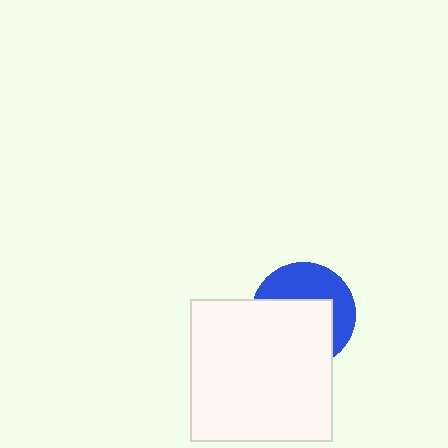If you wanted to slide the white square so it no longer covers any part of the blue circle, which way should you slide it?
Slide it toward the lower-left — that is the most direct way to separate the two shapes.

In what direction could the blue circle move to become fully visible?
The blue circle could move toward the upper-right. That would shift it out from behind the white square entirely.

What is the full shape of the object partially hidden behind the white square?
The partially hidden object is a blue circle.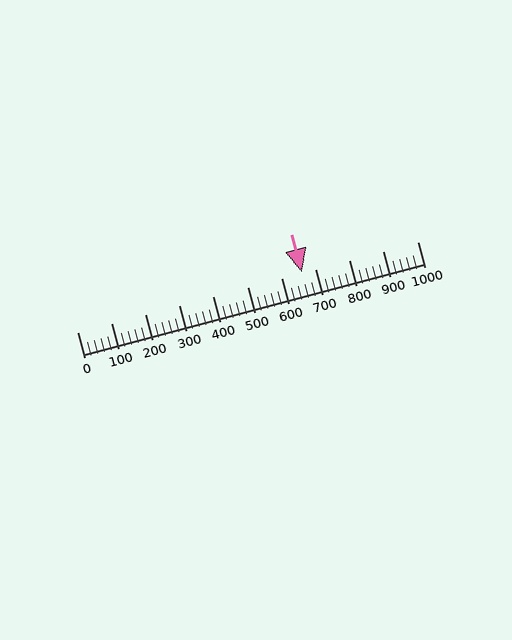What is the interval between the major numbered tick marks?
The major tick marks are spaced 100 units apart.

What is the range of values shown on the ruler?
The ruler shows values from 0 to 1000.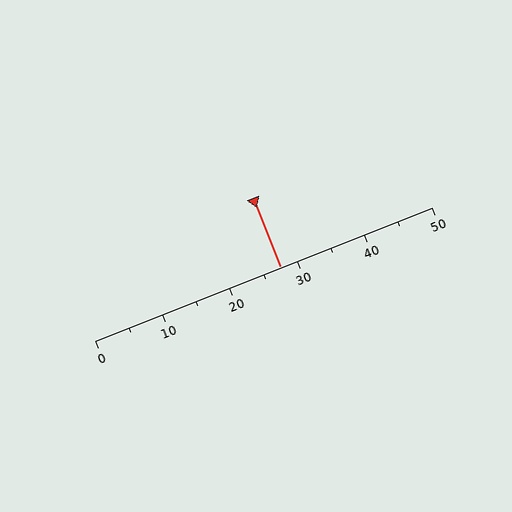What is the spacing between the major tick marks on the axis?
The major ticks are spaced 10 apart.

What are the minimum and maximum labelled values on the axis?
The axis runs from 0 to 50.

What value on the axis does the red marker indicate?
The marker indicates approximately 27.5.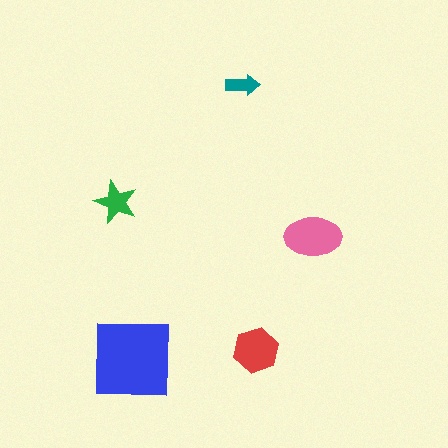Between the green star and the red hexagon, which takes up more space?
The red hexagon.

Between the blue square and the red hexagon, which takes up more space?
The blue square.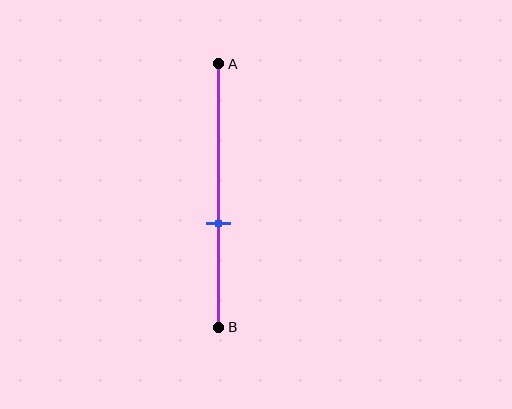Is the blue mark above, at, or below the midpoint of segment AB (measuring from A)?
The blue mark is below the midpoint of segment AB.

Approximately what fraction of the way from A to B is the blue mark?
The blue mark is approximately 60% of the way from A to B.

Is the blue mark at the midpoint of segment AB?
No, the mark is at about 60% from A, not at the 50% midpoint.